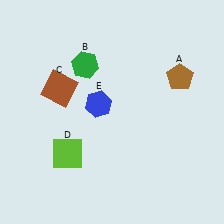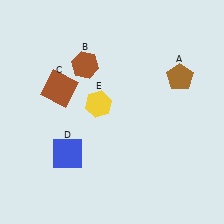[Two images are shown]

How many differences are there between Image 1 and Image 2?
There are 3 differences between the two images.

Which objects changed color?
B changed from green to brown. D changed from lime to blue. E changed from blue to yellow.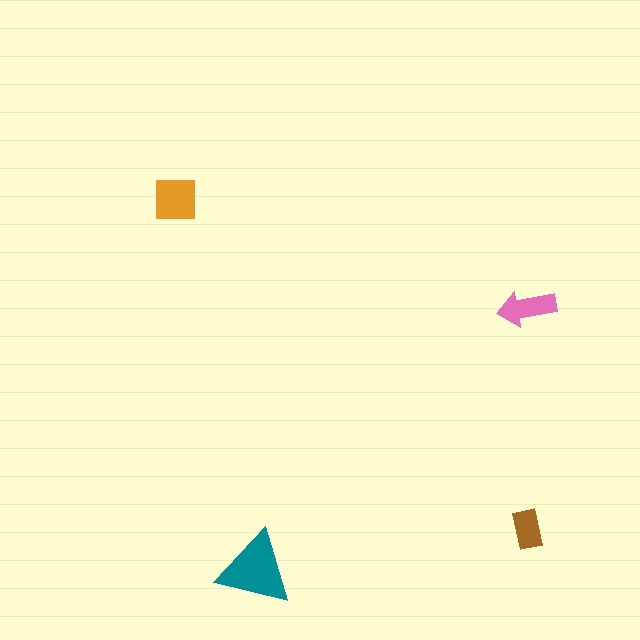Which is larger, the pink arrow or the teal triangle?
The teal triangle.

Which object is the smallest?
The brown rectangle.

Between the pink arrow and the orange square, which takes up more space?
The orange square.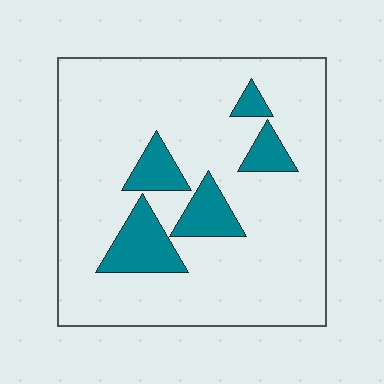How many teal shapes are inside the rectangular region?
5.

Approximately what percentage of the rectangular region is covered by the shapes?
Approximately 15%.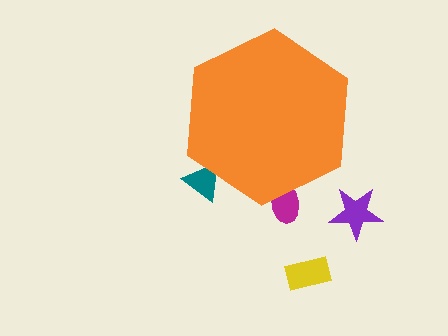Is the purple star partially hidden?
No, the purple star is fully visible.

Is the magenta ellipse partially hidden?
Yes, the magenta ellipse is partially hidden behind the orange hexagon.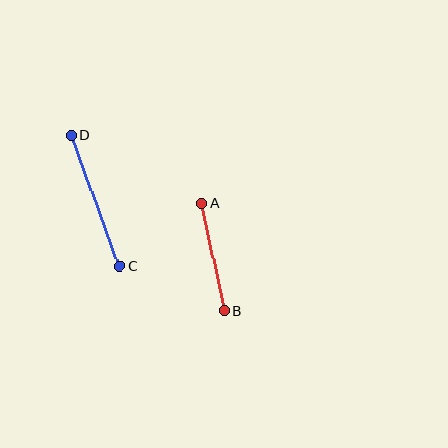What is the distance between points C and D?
The distance is approximately 140 pixels.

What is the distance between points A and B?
The distance is approximately 110 pixels.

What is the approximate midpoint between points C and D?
The midpoint is at approximately (95, 201) pixels.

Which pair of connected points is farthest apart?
Points C and D are farthest apart.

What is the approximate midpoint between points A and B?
The midpoint is at approximately (213, 257) pixels.